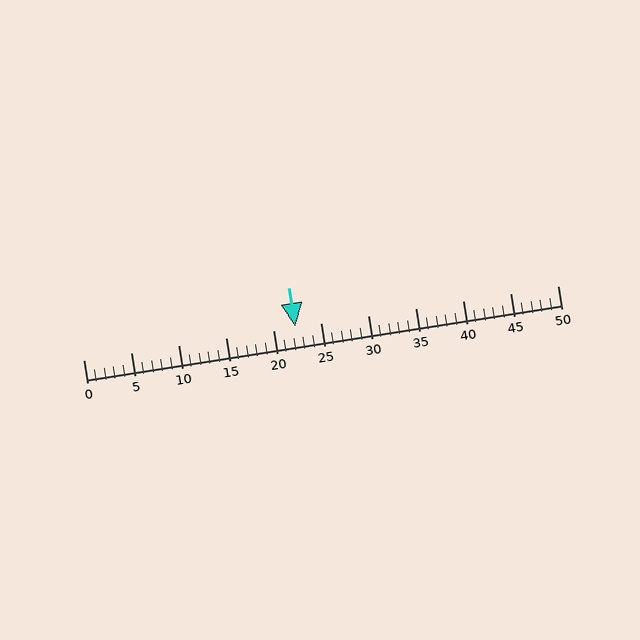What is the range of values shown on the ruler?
The ruler shows values from 0 to 50.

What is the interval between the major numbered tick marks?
The major tick marks are spaced 5 units apart.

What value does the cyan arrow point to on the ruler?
The cyan arrow points to approximately 22.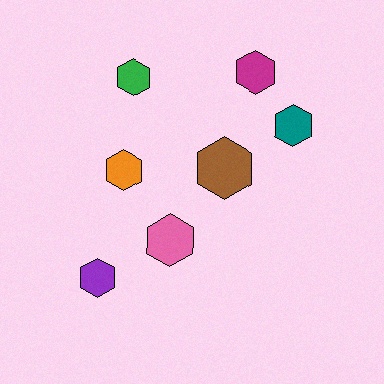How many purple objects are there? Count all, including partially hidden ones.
There is 1 purple object.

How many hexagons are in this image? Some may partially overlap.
There are 7 hexagons.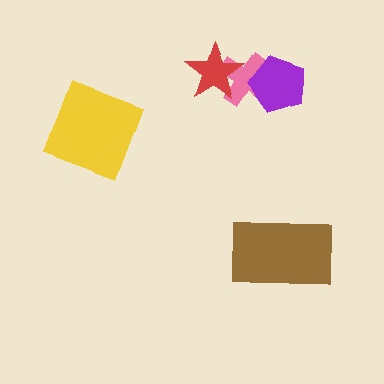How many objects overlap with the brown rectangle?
0 objects overlap with the brown rectangle.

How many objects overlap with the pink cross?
2 objects overlap with the pink cross.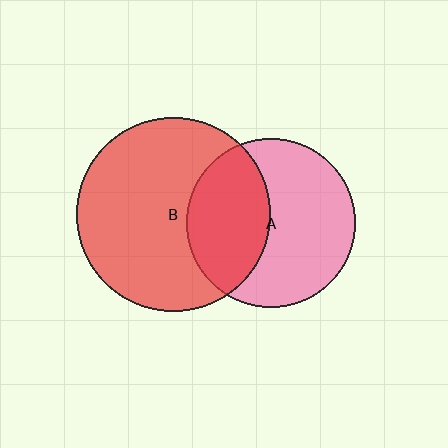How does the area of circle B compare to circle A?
Approximately 1.3 times.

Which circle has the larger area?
Circle B (red).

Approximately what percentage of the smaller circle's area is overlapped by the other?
Approximately 40%.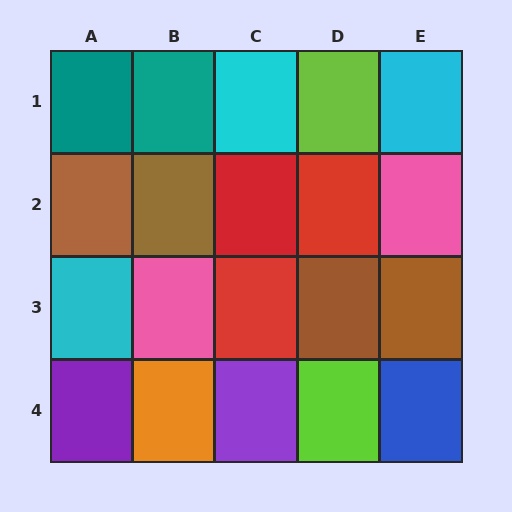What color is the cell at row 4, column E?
Blue.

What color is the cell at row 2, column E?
Pink.